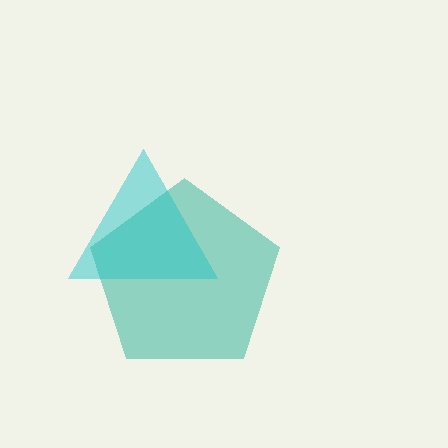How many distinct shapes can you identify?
There are 2 distinct shapes: a teal pentagon, a cyan triangle.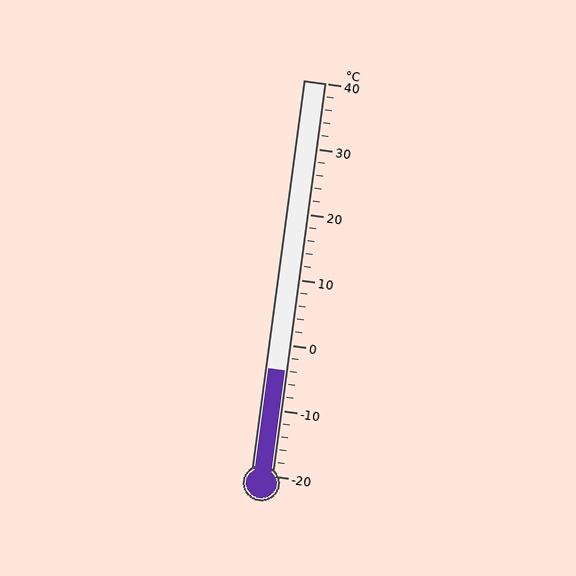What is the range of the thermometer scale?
The thermometer scale ranges from -20°C to 40°C.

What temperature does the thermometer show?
The thermometer shows approximately -4°C.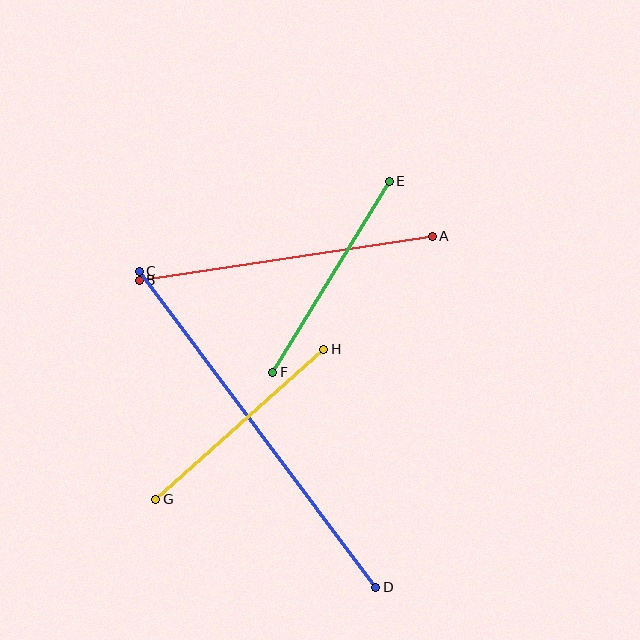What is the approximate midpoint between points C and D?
The midpoint is at approximately (257, 429) pixels.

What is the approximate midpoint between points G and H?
The midpoint is at approximately (240, 424) pixels.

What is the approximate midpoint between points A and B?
The midpoint is at approximately (286, 258) pixels.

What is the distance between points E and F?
The distance is approximately 224 pixels.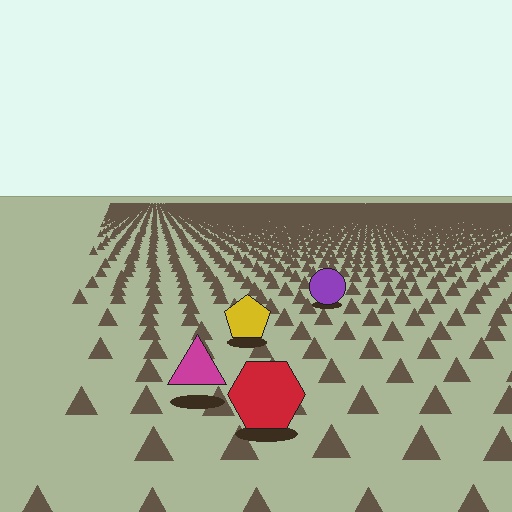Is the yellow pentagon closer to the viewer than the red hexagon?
No. The red hexagon is closer — you can tell from the texture gradient: the ground texture is coarser near it.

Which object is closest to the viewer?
The red hexagon is closest. The texture marks near it are larger and more spread out.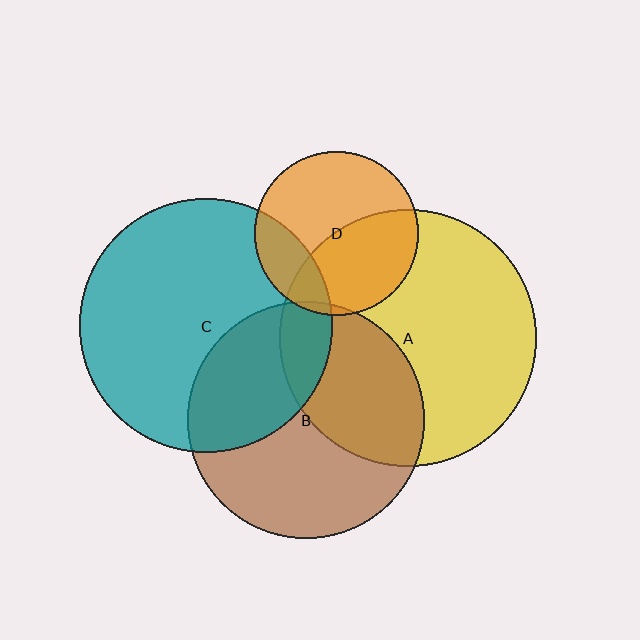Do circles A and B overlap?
Yes.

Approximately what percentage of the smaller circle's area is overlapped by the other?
Approximately 40%.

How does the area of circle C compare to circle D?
Approximately 2.4 times.